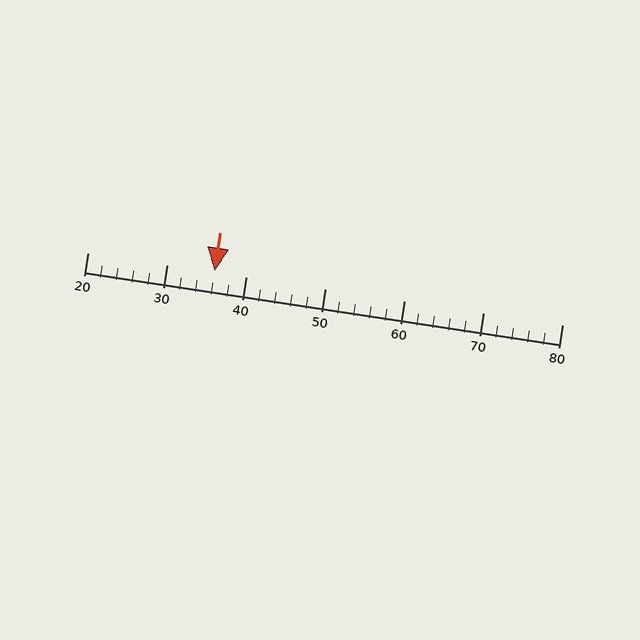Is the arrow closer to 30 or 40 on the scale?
The arrow is closer to 40.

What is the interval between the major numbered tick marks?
The major tick marks are spaced 10 units apart.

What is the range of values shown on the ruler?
The ruler shows values from 20 to 80.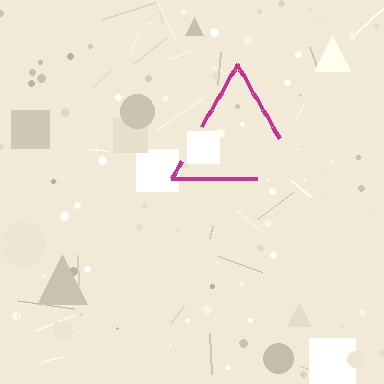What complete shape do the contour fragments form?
The contour fragments form a triangle.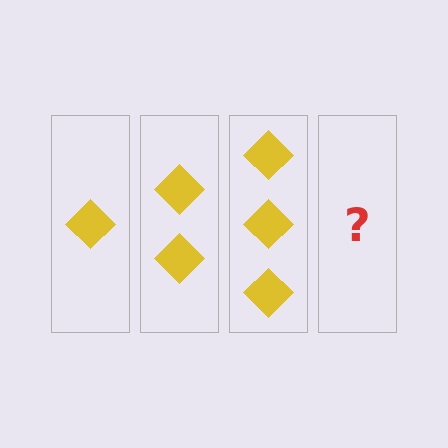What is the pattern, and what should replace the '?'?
The pattern is that each step adds one more diamond. The '?' should be 4 diamonds.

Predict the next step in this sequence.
The next step is 4 diamonds.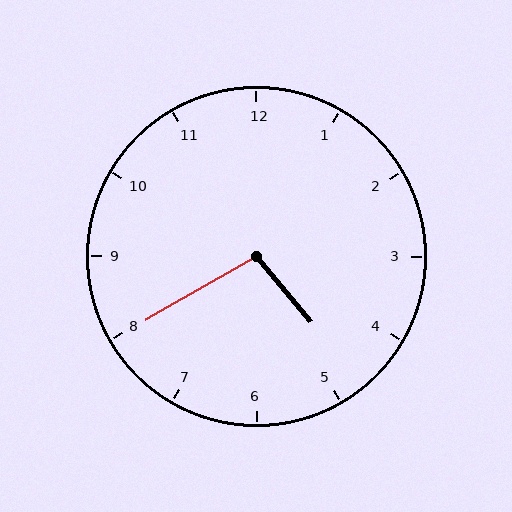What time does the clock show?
4:40.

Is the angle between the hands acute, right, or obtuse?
It is obtuse.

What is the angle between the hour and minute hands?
Approximately 100 degrees.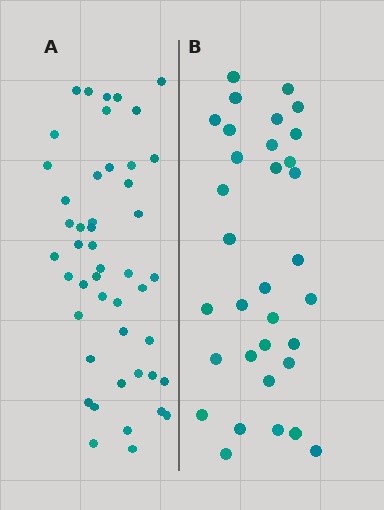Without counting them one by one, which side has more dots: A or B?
Region A (the left region) has more dots.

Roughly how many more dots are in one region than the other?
Region A has approximately 15 more dots than region B.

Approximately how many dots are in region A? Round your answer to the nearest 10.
About 50 dots. (The exact count is 47, which rounds to 50.)